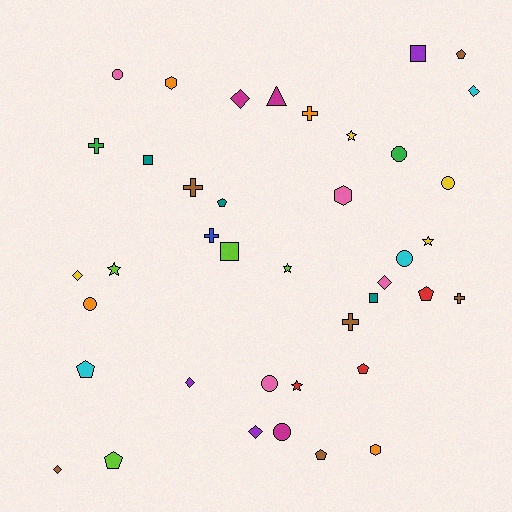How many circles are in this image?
There are 7 circles.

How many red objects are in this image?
There are 3 red objects.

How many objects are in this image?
There are 40 objects.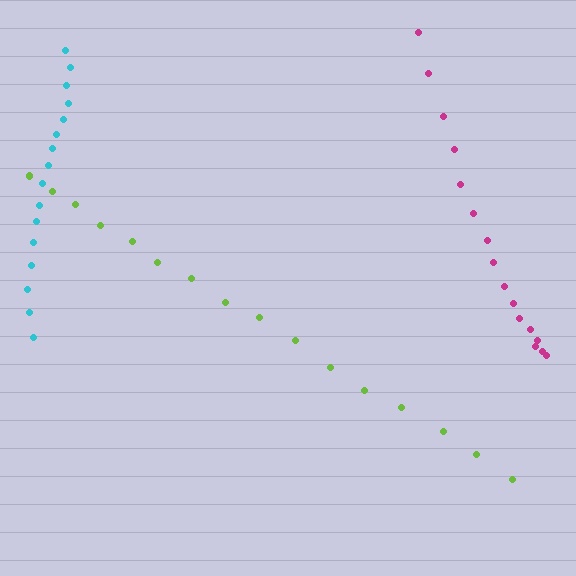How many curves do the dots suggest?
There are 3 distinct paths.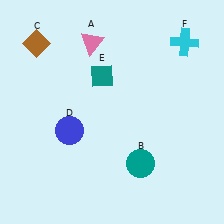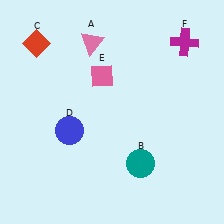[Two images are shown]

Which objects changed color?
C changed from brown to red. E changed from teal to pink. F changed from cyan to magenta.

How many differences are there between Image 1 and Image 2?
There are 3 differences between the two images.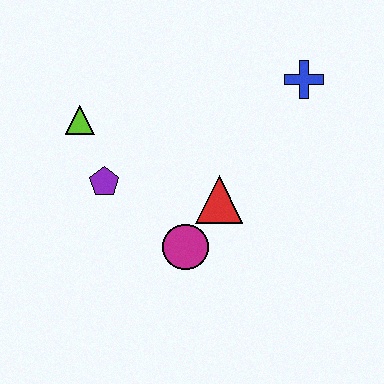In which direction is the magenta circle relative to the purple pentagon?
The magenta circle is to the right of the purple pentagon.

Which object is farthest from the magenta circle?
The blue cross is farthest from the magenta circle.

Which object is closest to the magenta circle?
The red triangle is closest to the magenta circle.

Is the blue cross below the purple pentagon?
No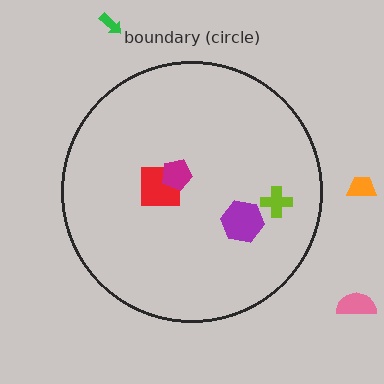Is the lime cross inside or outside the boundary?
Inside.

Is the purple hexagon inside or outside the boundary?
Inside.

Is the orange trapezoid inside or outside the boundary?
Outside.